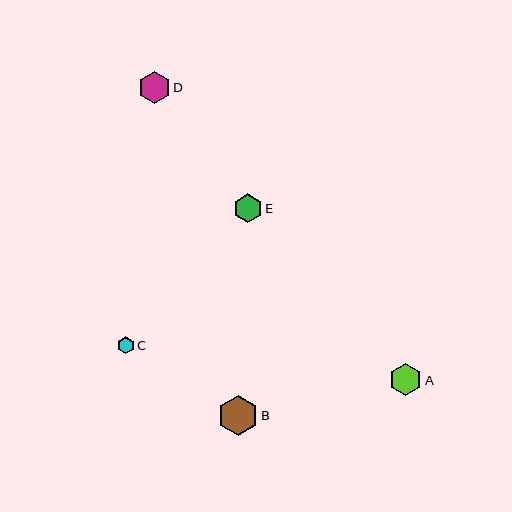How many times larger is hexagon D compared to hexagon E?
Hexagon D is approximately 1.1 times the size of hexagon E.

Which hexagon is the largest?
Hexagon B is the largest with a size of approximately 40 pixels.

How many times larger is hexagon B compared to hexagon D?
Hexagon B is approximately 1.2 times the size of hexagon D.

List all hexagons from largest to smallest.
From largest to smallest: B, D, A, E, C.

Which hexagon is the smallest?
Hexagon C is the smallest with a size of approximately 17 pixels.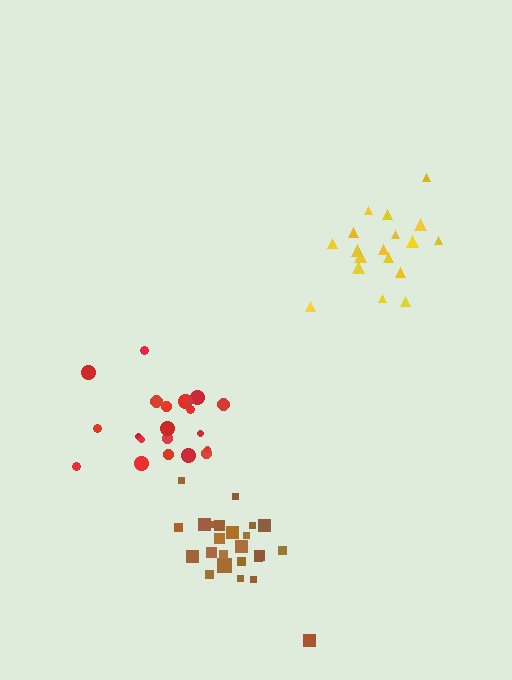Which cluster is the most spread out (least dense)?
Brown.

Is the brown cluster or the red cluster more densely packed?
Red.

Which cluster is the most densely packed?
Red.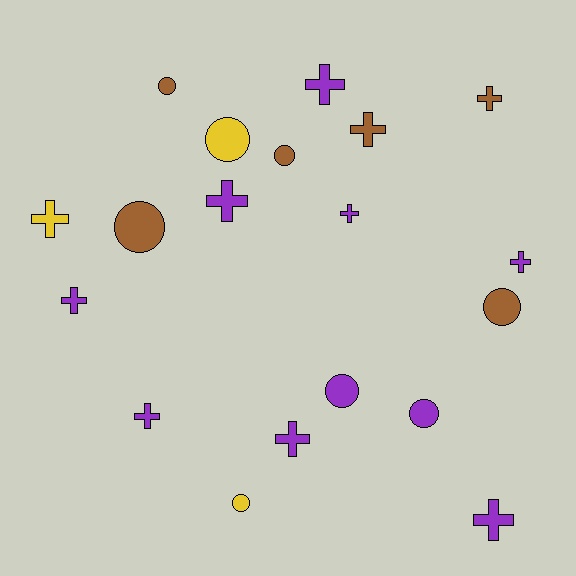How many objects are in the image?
There are 19 objects.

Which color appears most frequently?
Purple, with 10 objects.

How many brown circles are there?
There are 4 brown circles.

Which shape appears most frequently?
Cross, with 11 objects.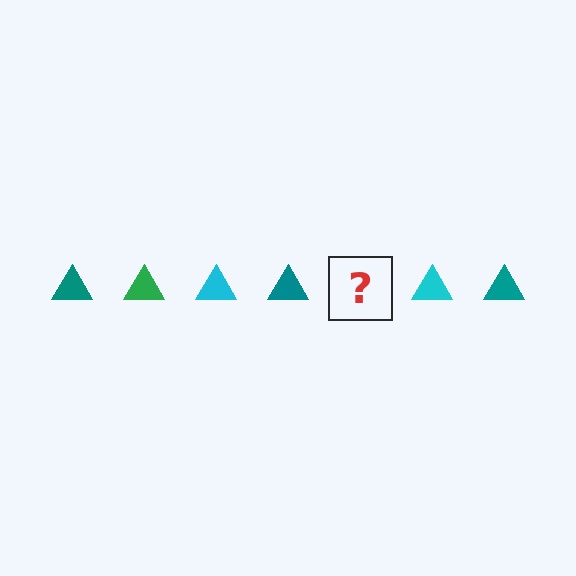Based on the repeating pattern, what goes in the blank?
The blank should be a green triangle.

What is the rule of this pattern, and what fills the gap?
The rule is that the pattern cycles through teal, green, cyan triangles. The gap should be filled with a green triangle.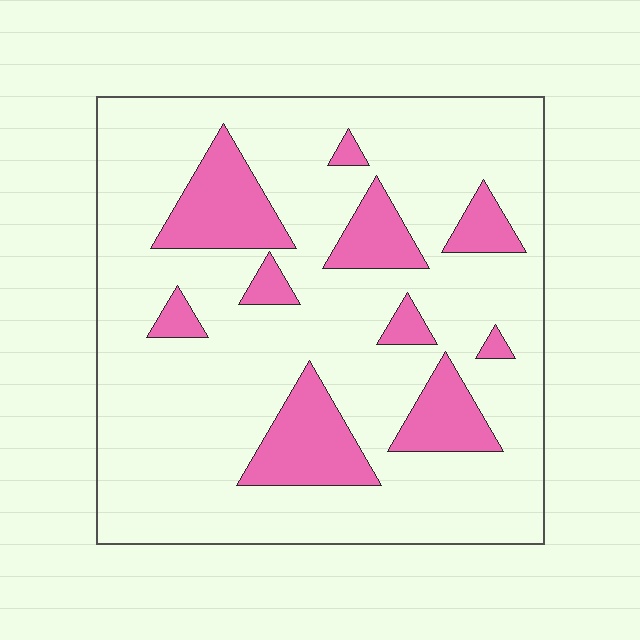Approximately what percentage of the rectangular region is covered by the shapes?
Approximately 20%.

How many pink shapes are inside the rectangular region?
10.